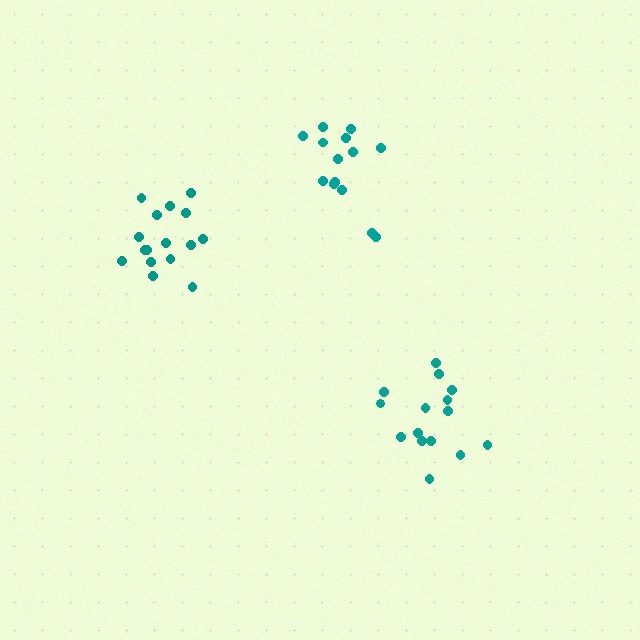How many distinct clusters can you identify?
There are 3 distinct clusters.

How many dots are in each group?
Group 1: 16 dots, Group 2: 14 dots, Group 3: 15 dots (45 total).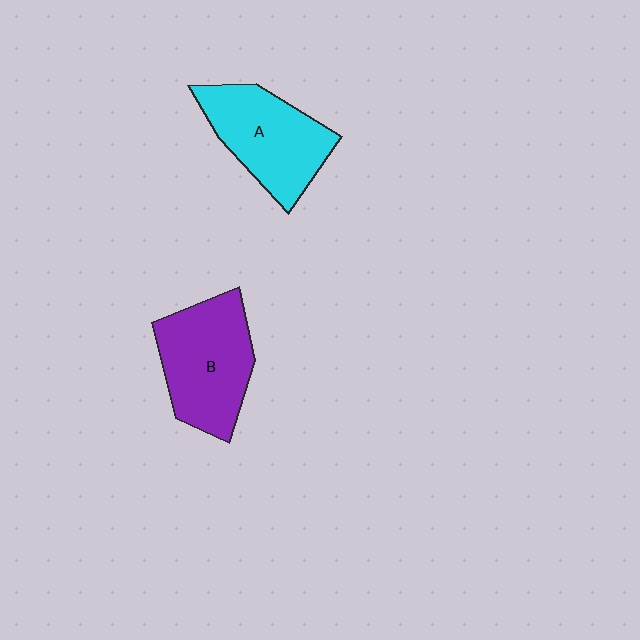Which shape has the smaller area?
Shape A (cyan).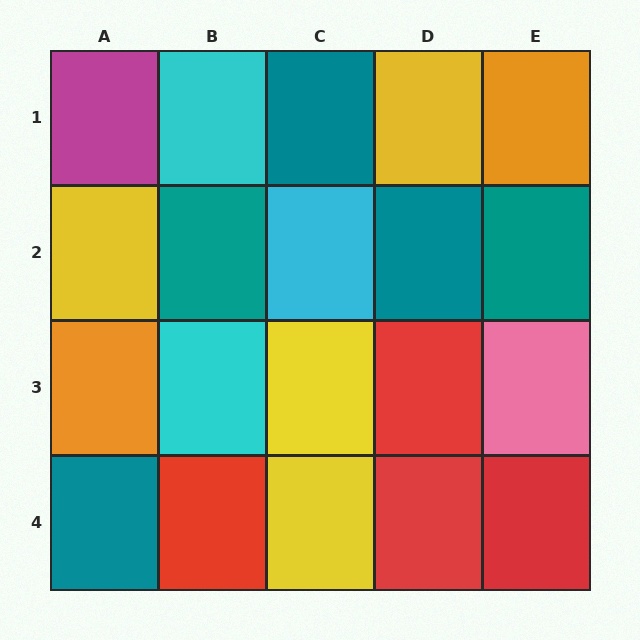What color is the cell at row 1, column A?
Magenta.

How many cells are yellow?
4 cells are yellow.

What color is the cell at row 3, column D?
Red.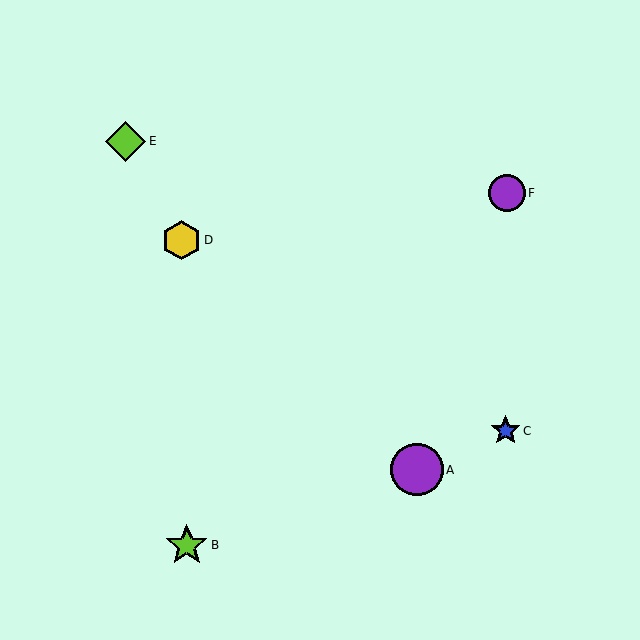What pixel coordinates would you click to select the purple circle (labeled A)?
Click at (417, 470) to select the purple circle A.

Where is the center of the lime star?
The center of the lime star is at (187, 545).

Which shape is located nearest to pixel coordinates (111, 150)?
The lime diamond (labeled E) at (126, 141) is nearest to that location.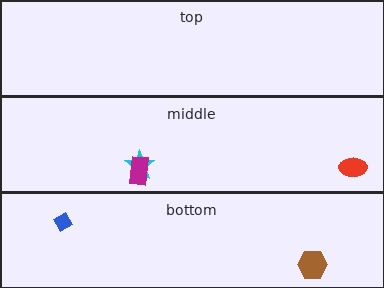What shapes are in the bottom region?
The blue diamond, the brown hexagon.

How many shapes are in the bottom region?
2.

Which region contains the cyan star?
The middle region.